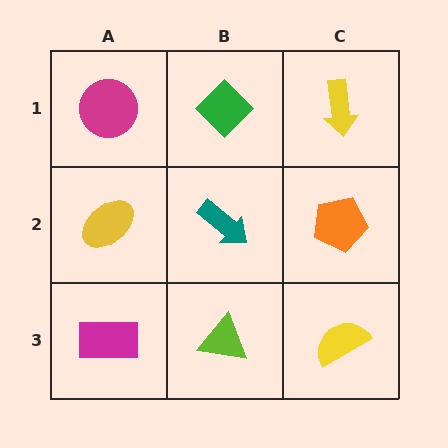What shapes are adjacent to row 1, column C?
An orange pentagon (row 2, column C), a green diamond (row 1, column B).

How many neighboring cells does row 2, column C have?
3.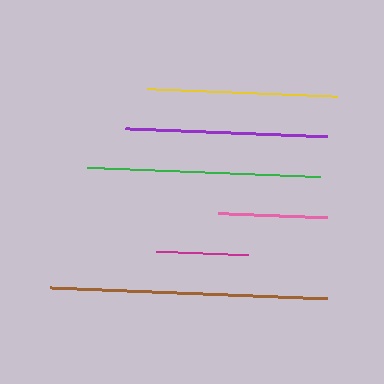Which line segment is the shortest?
The magenta line is the shortest at approximately 91 pixels.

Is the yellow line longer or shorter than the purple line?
The purple line is longer than the yellow line.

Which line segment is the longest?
The brown line is the longest at approximately 277 pixels.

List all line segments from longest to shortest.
From longest to shortest: brown, green, purple, yellow, pink, magenta.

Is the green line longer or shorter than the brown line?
The brown line is longer than the green line.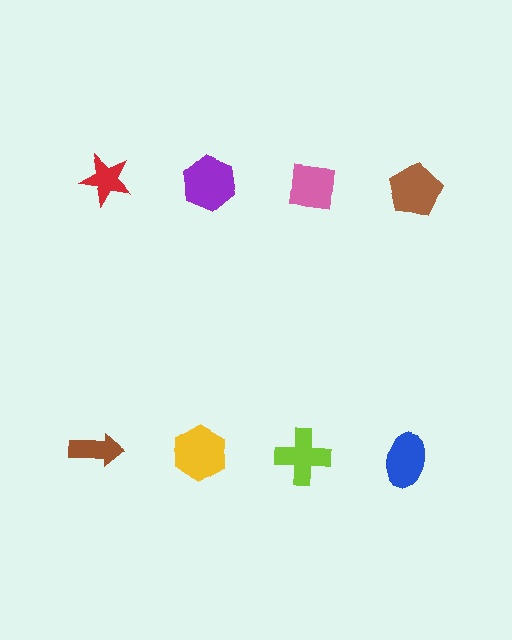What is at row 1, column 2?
A purple hexagon.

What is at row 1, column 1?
A red star.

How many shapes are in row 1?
4 shapes.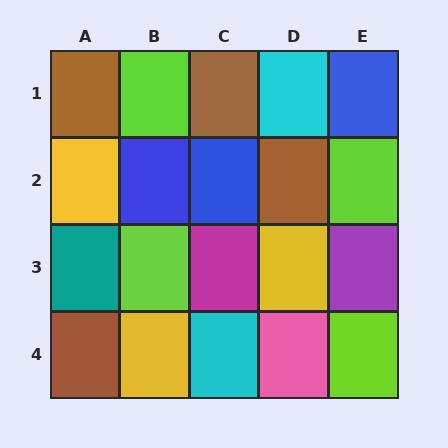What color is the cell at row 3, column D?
Yellow.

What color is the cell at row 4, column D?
Pink.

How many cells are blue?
3 cells are blue.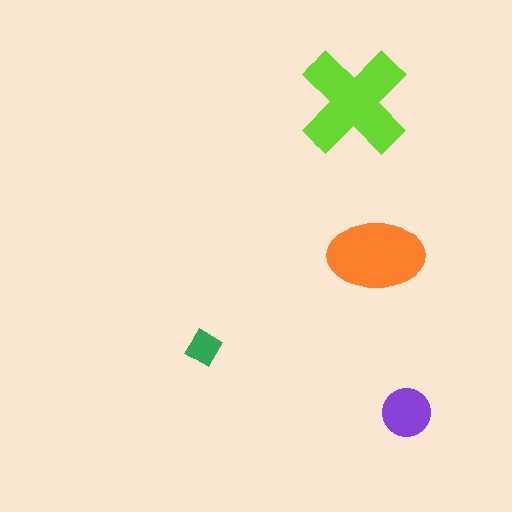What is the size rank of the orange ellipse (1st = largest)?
2nd.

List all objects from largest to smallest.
The lime cross, the orange ellipse, the purple circle, the green diamond.